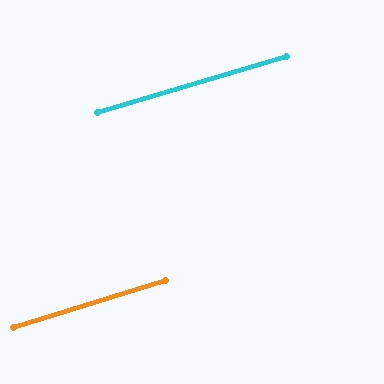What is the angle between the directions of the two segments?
Approximately 0 degrees.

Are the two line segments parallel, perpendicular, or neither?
Parallel — their directions differ by only 0.4°.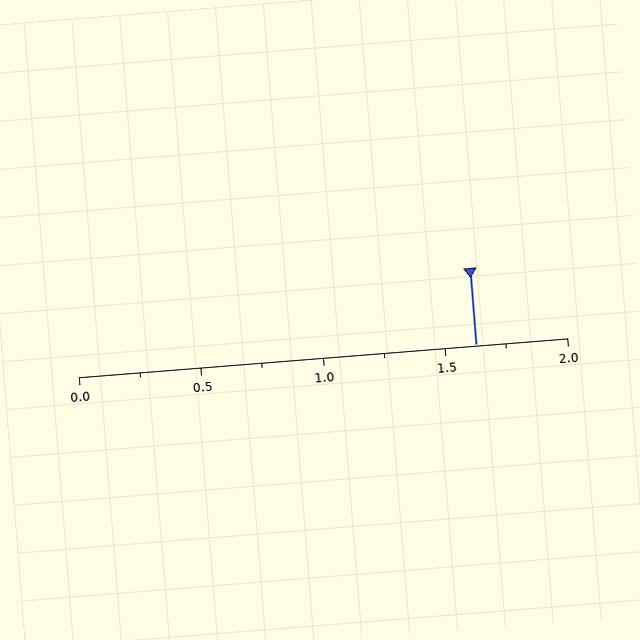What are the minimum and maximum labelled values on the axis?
The axis runs from 0.0 to 2.0.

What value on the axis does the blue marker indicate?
The marker indicates approximately 1.62.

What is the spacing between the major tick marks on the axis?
The major ticks are spaced 0.5 apart.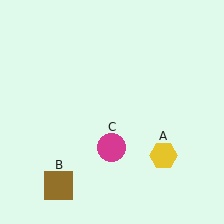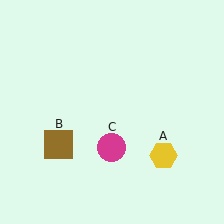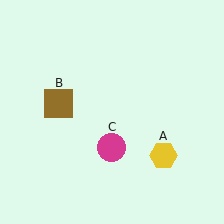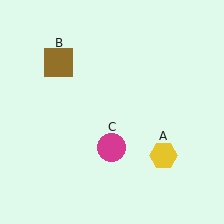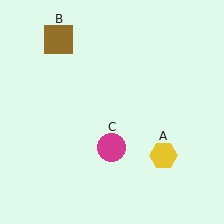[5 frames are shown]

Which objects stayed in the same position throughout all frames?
Yellow hexagon (object A) and magenta circle (object C) remained stationary.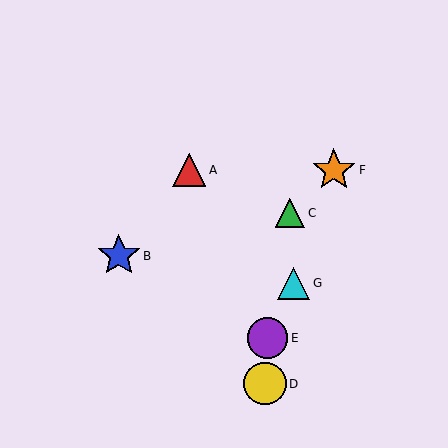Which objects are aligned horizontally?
Objects A, F are aligned horizontally.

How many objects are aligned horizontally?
2 objects (A, F) are aligned horizontally.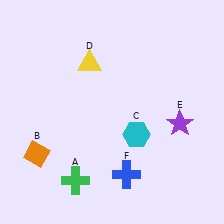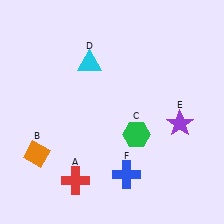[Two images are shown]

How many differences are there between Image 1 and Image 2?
There are 3 differences between the two images.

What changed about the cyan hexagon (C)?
In Image 1, C is cyan. In Image 2, it changed to green.